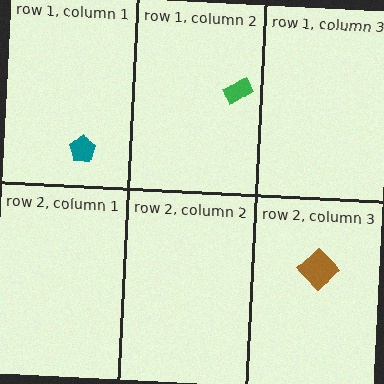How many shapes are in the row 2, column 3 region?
1.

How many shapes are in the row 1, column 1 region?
1.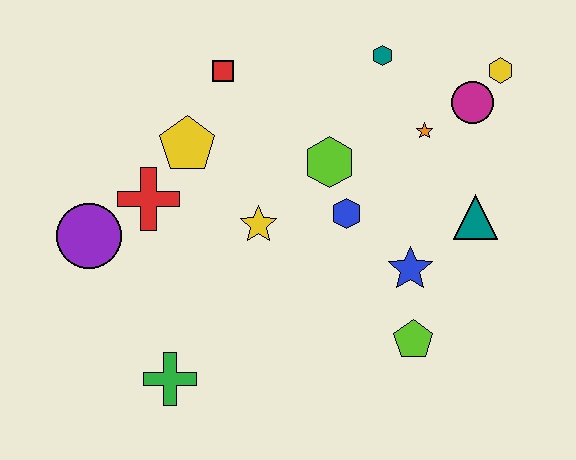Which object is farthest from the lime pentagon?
The purple circle is farthest from the lime pentagon.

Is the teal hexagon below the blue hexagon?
No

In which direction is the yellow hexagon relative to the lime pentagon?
The yellow hexagon is above the lime pentagon.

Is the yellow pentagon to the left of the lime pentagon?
Yes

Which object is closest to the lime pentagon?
The blue star is closest to the lime pentagon.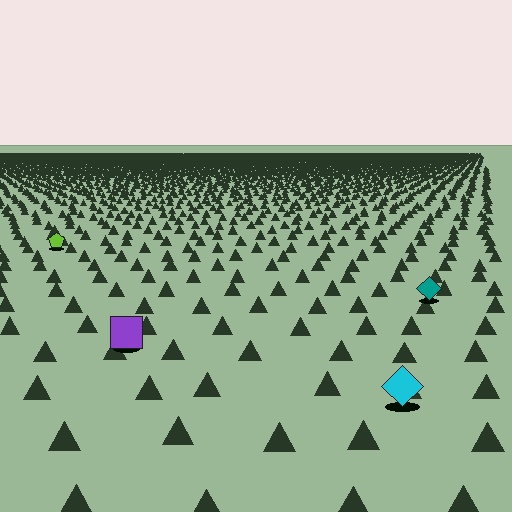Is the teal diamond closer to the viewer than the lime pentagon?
Yes. The teal diamond is closer — you can tell from the texture gradient: the ground texture is coarser near it.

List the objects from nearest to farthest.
From nearest to farthest: the cyan diamond, the purple square, the teal diamond, the lime pentagon.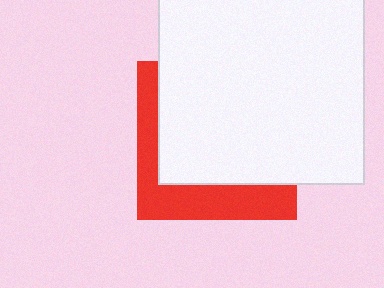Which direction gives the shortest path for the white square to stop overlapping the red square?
Moving toward the upper-right gives the shortest separation.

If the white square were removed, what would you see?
You would see the complete red square.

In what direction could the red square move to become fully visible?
The red square could move toward the lower-left. That would shift it out from behind the white square entirely.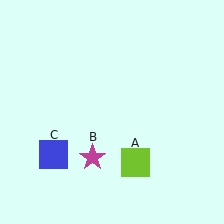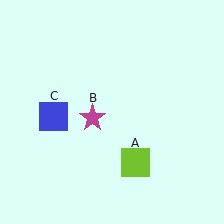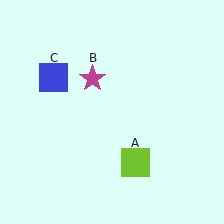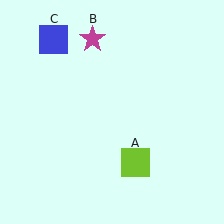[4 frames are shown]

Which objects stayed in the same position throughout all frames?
Lime square (object A) remained stationary.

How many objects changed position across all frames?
2 objects changed position: magenta star (object B), blue square (object C).